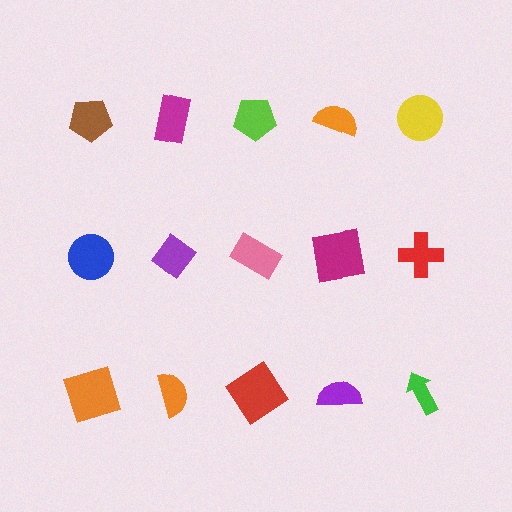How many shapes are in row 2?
5 shapes.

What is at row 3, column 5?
A green arrow.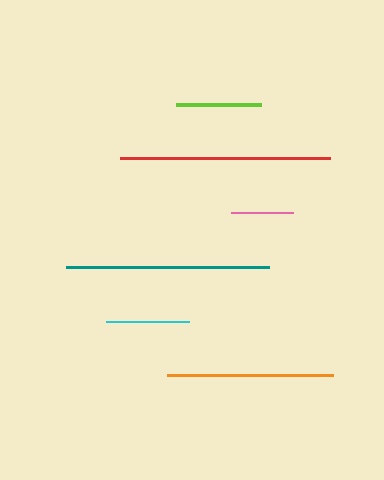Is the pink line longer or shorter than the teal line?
The teal line is longer than the pink line.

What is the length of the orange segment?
The orange segment is approximately 165 pixels long.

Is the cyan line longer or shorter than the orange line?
The orange line is longer than the cyan line.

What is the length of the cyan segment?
The cyan segment is approximately 83 pixels long.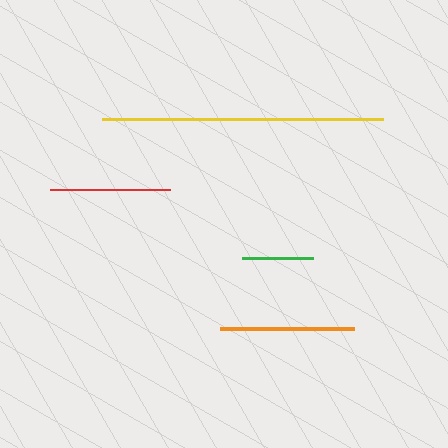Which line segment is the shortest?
The green line is the shortest at approximately 71 pixels.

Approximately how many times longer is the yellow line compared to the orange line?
The yellow line is approximately 2.1 times the length of the orange line.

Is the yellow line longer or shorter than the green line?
The yellow line is longer than the green line.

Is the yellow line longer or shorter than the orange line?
The yellow line is longer than the orange line.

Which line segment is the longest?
The yellow line is the longest at approximately 281 pixels.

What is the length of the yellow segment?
The yellow segment is approximately 281 pixels long.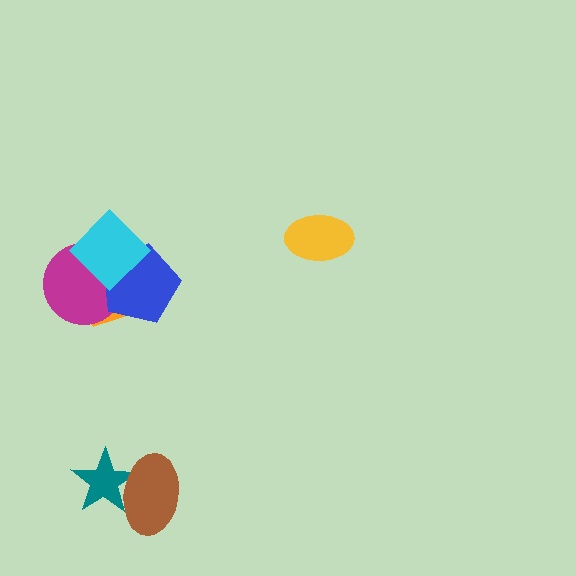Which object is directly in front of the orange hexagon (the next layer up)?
The magenta circle is directly in front of the orange hexagon.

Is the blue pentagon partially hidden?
Yes, it is partially covered by another shape.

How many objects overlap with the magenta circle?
3 objects overlap with the magenta circle.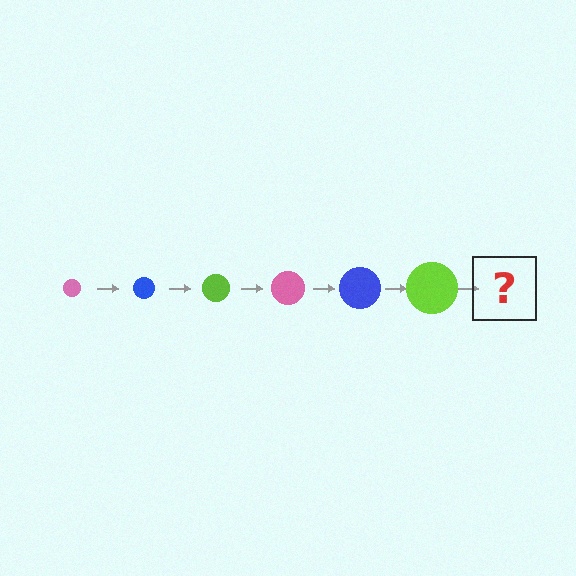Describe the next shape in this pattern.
It should be a pink circle, larger than the previous one.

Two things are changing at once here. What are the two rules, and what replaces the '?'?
The two rules are that the circle grows larger each step and the color cycles through pink, blue, and lime. The '?' should be a pink circle, larger than the previous one.